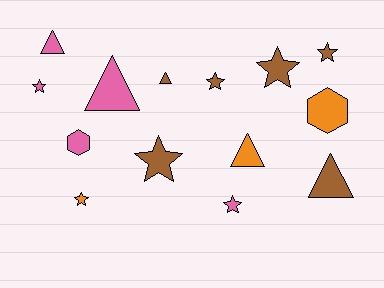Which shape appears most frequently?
Star, with 7 objects.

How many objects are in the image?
There are 14 objects.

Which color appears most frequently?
Brown, with 6 objects.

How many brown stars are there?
There are 4 brown stars.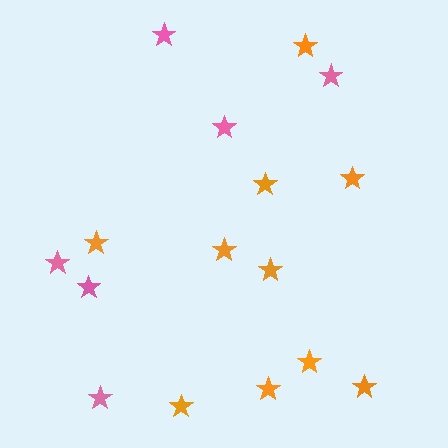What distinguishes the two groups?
There are 2 groups: one group of orange stars (10) and one group of pink stars (6).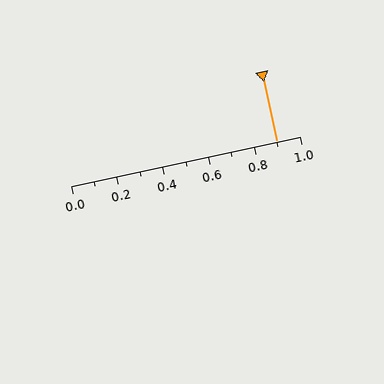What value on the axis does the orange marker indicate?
The marker indicates approximately 0.9.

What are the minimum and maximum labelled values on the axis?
The axis runs from 0.0 to 1.0.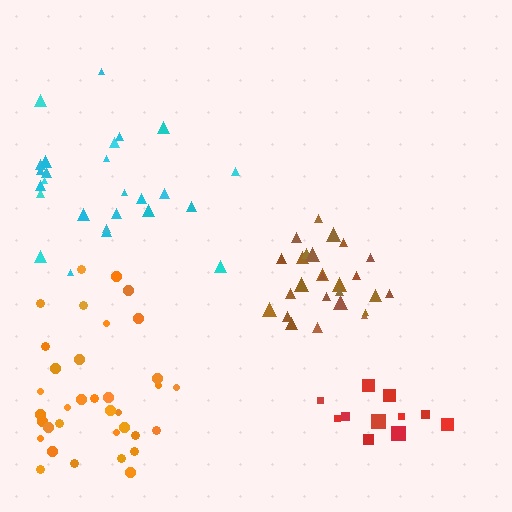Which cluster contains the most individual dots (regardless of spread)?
Orange (35).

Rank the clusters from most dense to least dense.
brown, orange, red, cyan.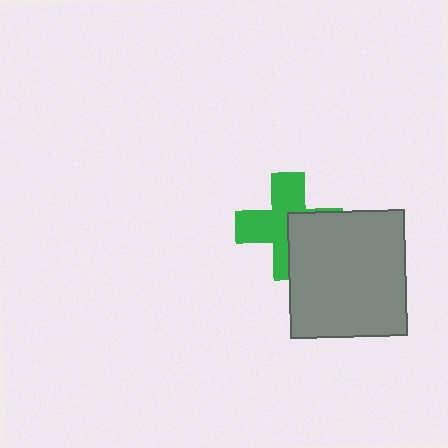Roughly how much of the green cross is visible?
About half of it is visible (roughly 61%).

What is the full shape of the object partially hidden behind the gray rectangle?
The partially hidden object is a green cross.